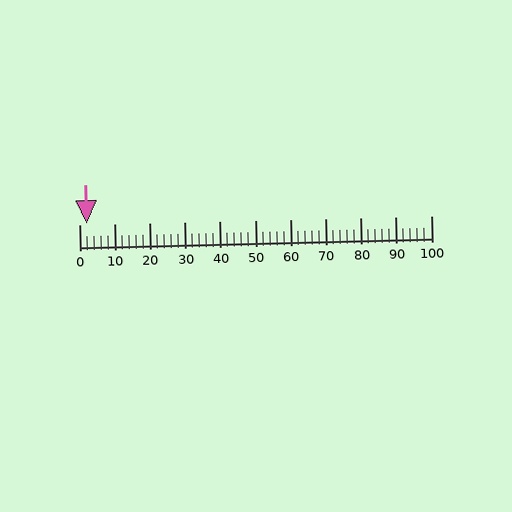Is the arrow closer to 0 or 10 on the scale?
The arrow is closer to 0.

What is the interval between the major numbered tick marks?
The major tick marks are spaced 10 units apart.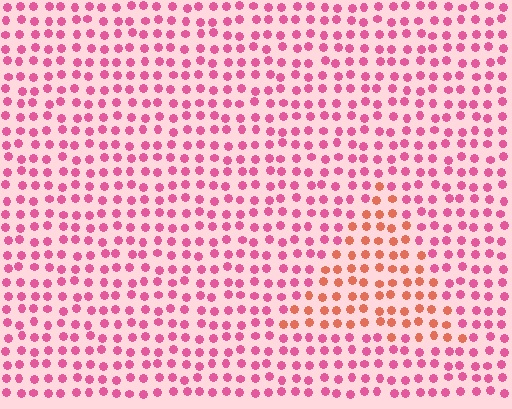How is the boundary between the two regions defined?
The boundary is defined purely by a slight shift in hue (about 40 degrees). Spacing, size, and orientation are identical on both sides.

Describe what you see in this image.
The image is filled with small pink elements in a uniform arrangement. A triangle-shaped region is visible where the elements are tinted to a slightly different hue, forming a subtle color boundary.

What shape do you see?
I see a triangle.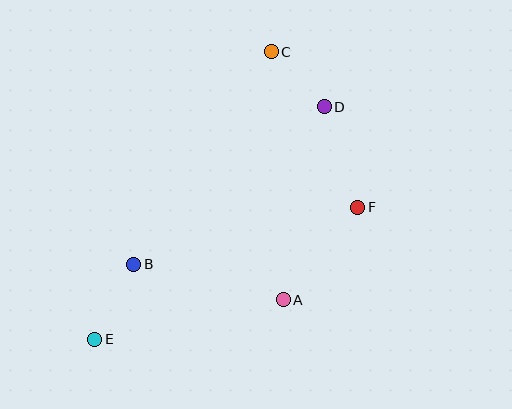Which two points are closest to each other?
Points C and D are closest to each other.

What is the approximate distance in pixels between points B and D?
The distance between B and D is approximately 247 pixels.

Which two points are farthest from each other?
Points C and E are farthest from each other.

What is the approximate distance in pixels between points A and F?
The distance between A and F is approximately 119 pixels.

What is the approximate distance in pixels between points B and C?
The distance between B and C is approximately 253 pixels.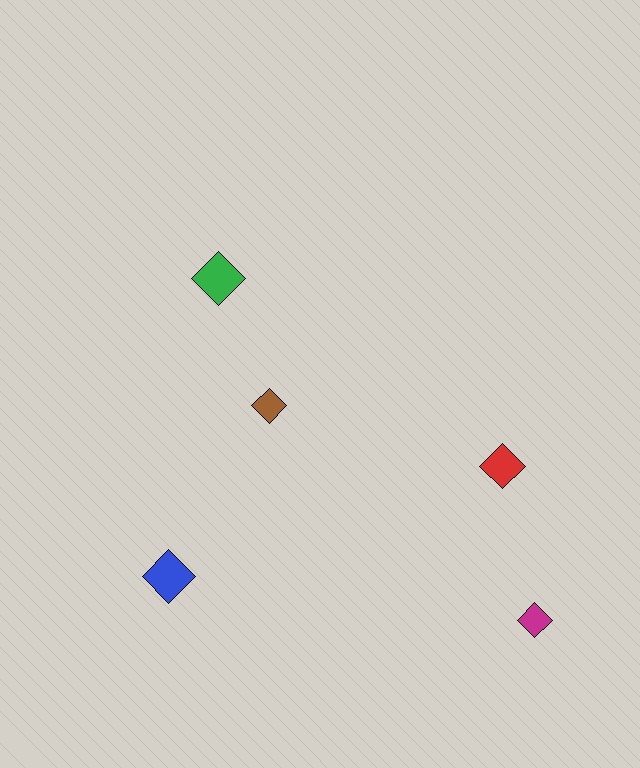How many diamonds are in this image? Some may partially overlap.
There are 5 diamonds.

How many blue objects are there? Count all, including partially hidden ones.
There is 1 blue object.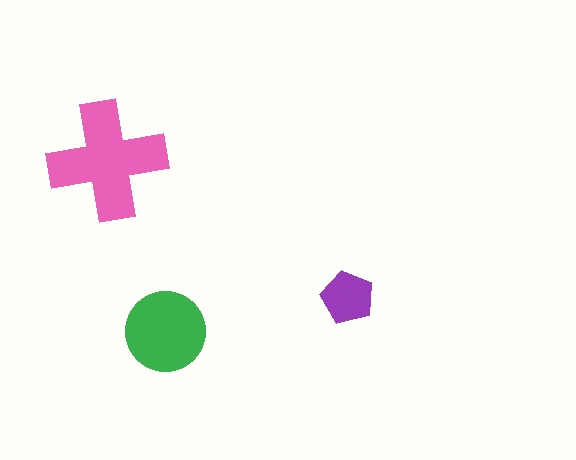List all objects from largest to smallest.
The pink cross, the green circle, the purple pentagon.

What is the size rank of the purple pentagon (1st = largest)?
3rd.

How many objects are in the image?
There are 3 objects in the image.